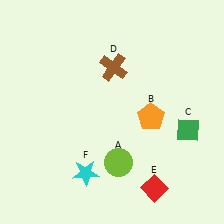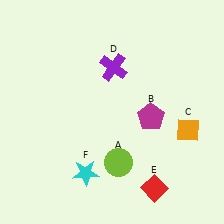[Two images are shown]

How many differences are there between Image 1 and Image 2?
There are 3 differences between the two images.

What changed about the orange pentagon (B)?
In Image 1, B is orange. In Image 2, it changed to magenta.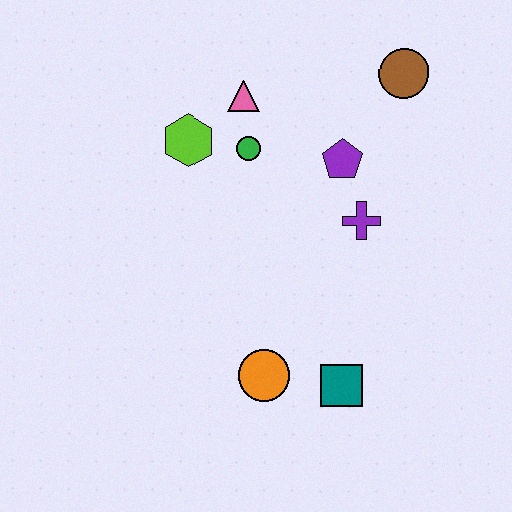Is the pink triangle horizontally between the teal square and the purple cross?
No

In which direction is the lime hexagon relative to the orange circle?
The lime hexagon is above the orange circle.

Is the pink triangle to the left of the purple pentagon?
Yes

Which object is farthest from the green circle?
The teal square is farthest from the green circle.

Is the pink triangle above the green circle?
Yes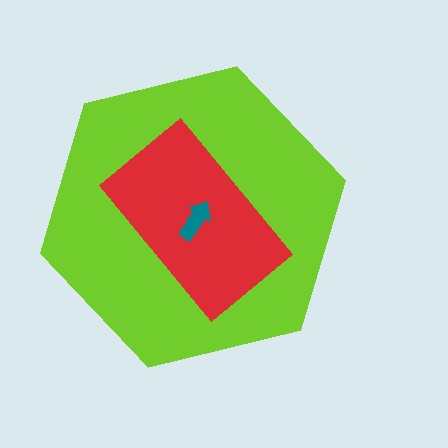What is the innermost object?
The teal arrow.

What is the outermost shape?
The lime hexagon.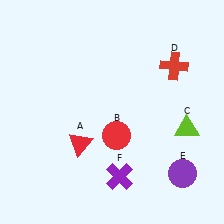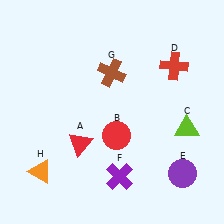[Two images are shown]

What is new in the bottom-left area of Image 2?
An orange triangle (H) was added in the bottom-left area of Image 2.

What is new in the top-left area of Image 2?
A brown cross (G) was added in the top-left area of Image 2.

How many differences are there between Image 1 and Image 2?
There are 2 differences between the two images.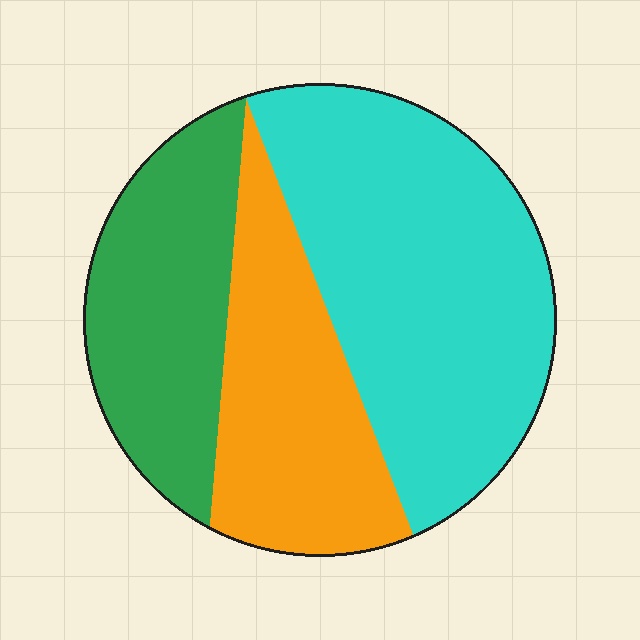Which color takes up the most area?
Cyan, at roughly 45%.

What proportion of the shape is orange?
Orange covers 27% of the shape.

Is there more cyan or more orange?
Cyan.